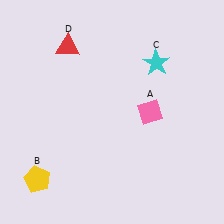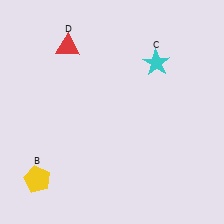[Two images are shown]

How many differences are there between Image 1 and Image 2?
There is 1 difference between the two images.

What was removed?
The pink diamond (A) was removed in Image 2.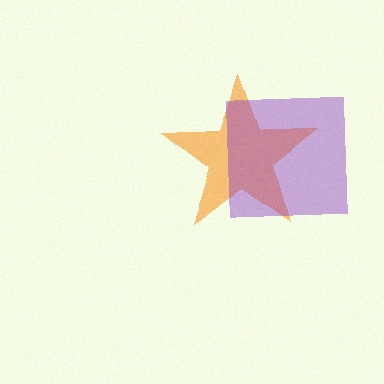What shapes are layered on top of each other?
The layered shapes are: an orange star, a purple square.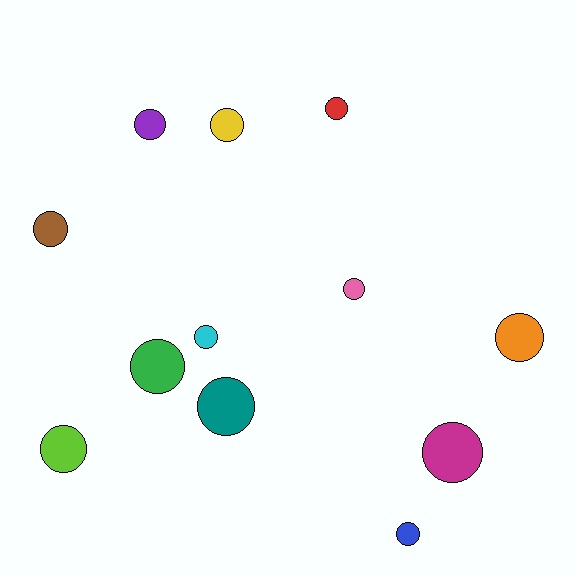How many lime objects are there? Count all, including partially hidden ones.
There is 1 lime object.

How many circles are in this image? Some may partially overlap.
There are 12 circles.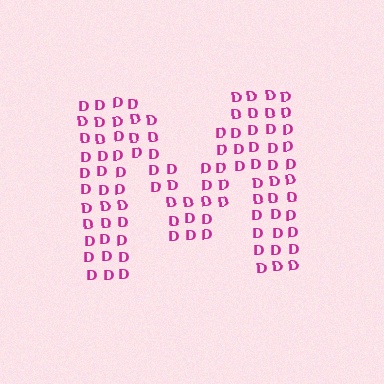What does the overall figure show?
The overall figure shows the letter M.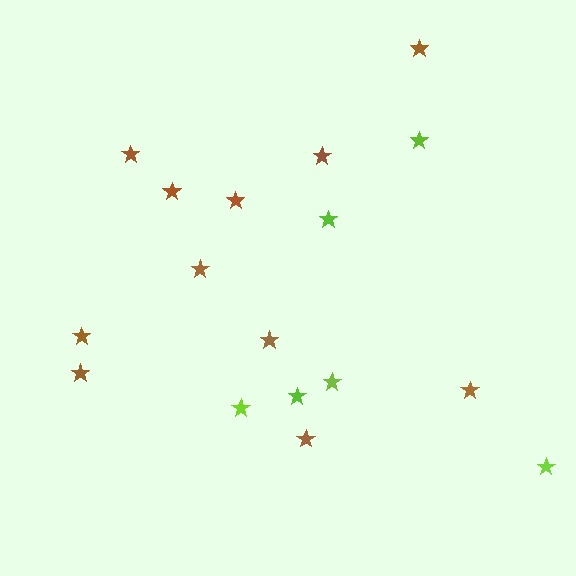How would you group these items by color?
There are 2 groups: one group of lime stars (6) and one group of brown stars (11).